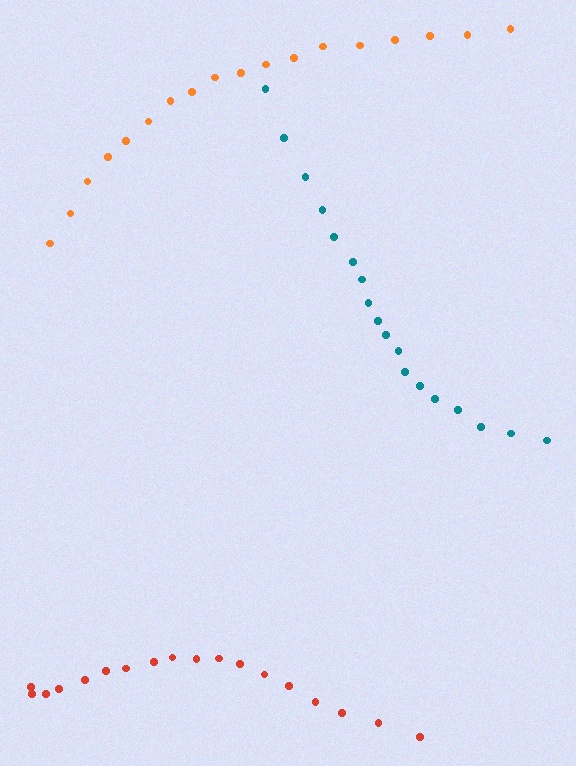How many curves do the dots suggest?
There are 3 distinct paths.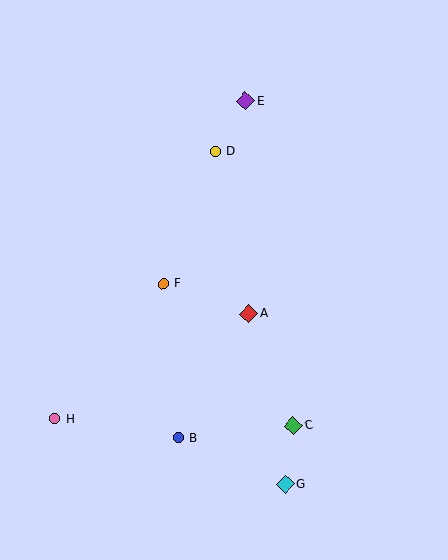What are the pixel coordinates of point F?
Point F is at (163, 284).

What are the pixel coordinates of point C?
Point C is at (293, 426).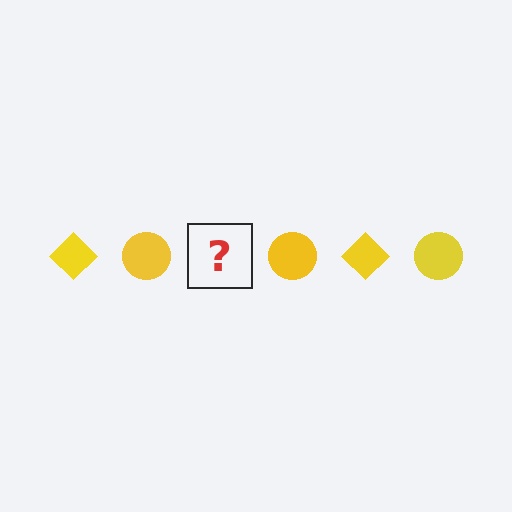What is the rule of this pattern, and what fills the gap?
The rule is that the pattern cycles through diamond, circle shapes in yellow. The gap should be filled with a yellow diamond.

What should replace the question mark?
The question mark should be replaced with a yellow diamond.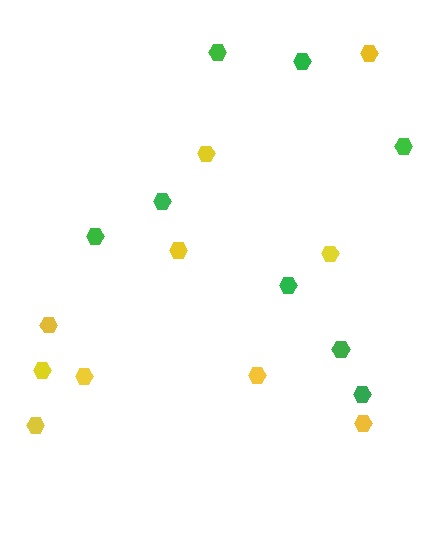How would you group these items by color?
There are 2 groups: one group of green hexagons (8) and one group of yellow hexagons (10).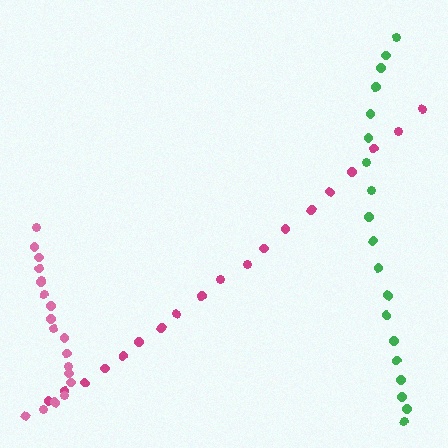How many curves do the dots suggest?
There are 3 distinct paths.